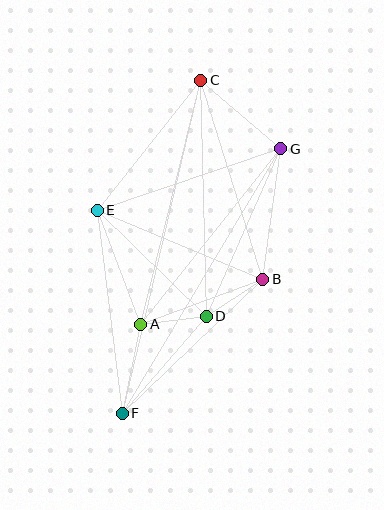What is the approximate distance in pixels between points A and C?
The distance between A and C is approximately 251 pixels.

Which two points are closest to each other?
Points A and D are closest to each other.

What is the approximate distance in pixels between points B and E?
The distance between B and E is approximately 179 pixels.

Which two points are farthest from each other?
Points C and F are farthest from each other.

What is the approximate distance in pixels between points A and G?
The distance between A and G is approximately 224 pixels.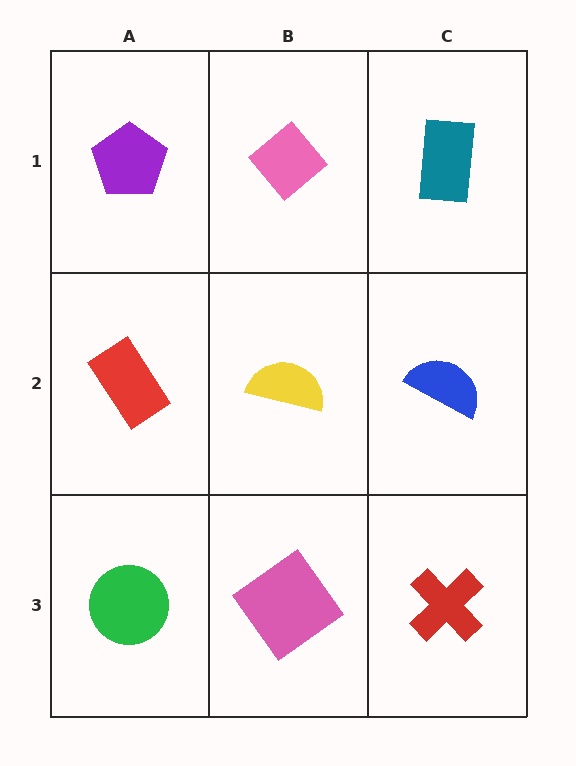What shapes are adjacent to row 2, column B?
A pink diamond (row 1, column B), a pink diamond (row 3, column B), a red rectangle (row 2, column A), a blue semicircle (row 2, column C).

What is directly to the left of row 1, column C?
A pink diamond.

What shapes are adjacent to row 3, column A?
A red rectangle (row 2, column A), a pink diamond (row 3, column B).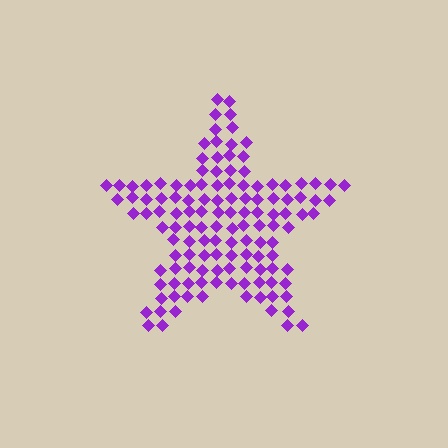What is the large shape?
The large shape is a star.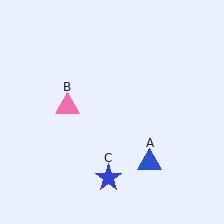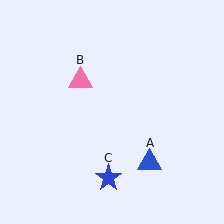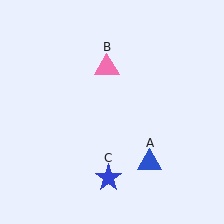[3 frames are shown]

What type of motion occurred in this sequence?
The pink triangle (object B) rotated clockwise around the center of the scene.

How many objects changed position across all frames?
1 object changed position: pink triangle (object B).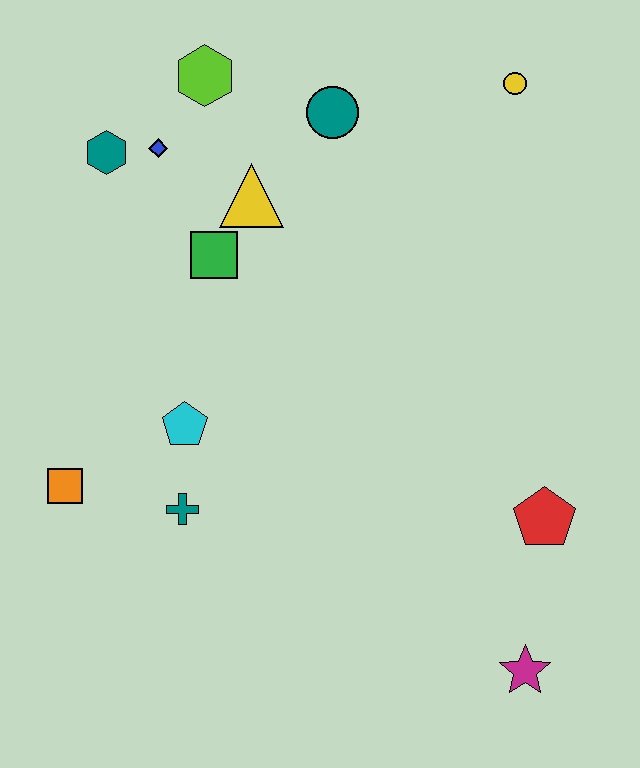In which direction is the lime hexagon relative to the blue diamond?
The lime hexagon is above the blue diamond.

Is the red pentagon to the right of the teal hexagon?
Yes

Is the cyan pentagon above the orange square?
Yes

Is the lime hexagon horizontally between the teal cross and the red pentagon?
Yes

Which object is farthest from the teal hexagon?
The magenta star is farthest from the teal hexagon.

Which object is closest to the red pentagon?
The magenta star is closest to the red pentagon.